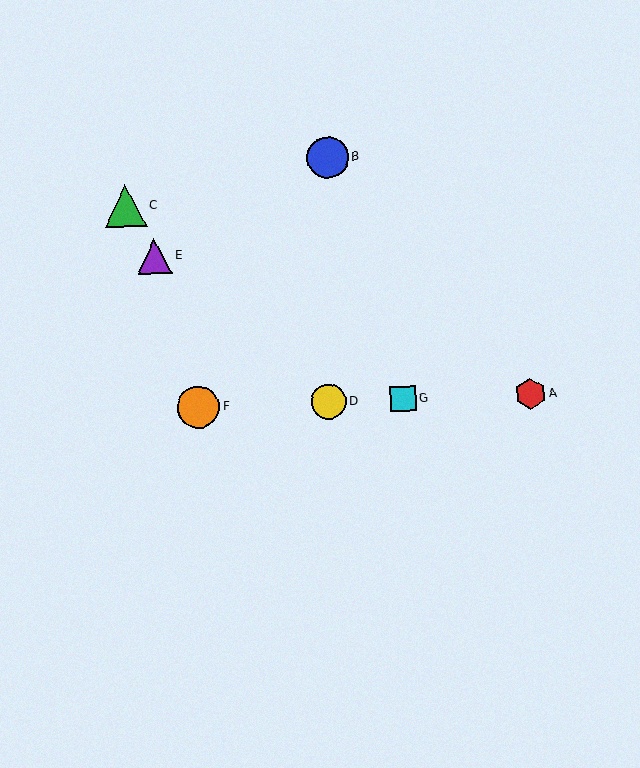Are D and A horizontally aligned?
Yes, both are at y≈402.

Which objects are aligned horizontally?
Objects A, D, F, G are aligned horizontally.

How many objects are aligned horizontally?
4 objects (A, D, F, G) are aligned horizontally.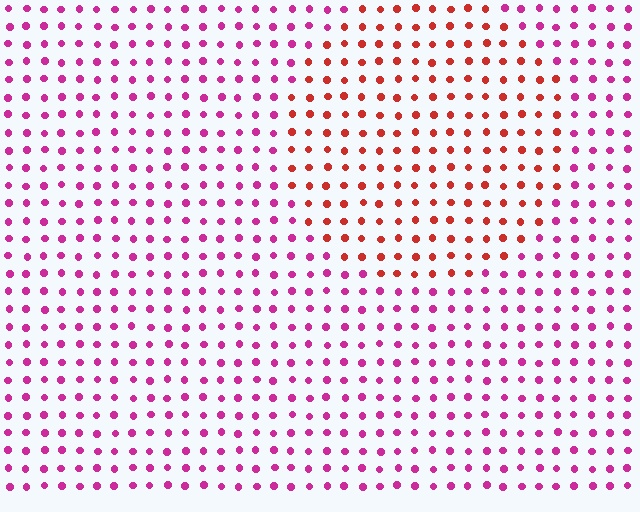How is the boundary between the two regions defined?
The boundary is defined purely by a slight shift in hue (about 44 degrees). Spacing, size, and orientation are identical on both sides.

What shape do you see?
I see a circle.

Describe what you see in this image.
The image is filled with small magenta elements in a uniform arrangement. A circle-shaped region is visible where the elements are tinted to a slightly different hue, forming a subtle color boundary.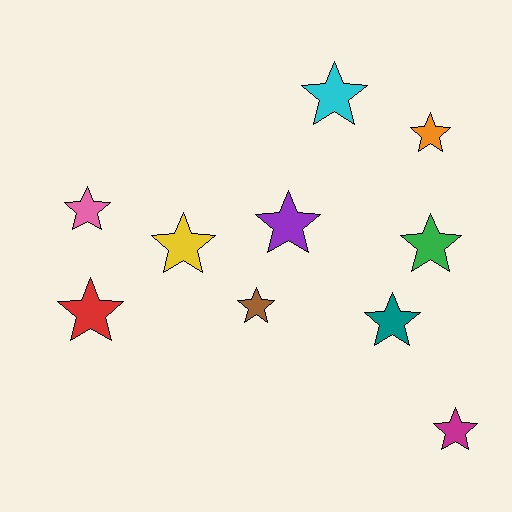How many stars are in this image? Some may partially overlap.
There are 10 stars.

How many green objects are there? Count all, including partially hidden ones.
There is 1 green object.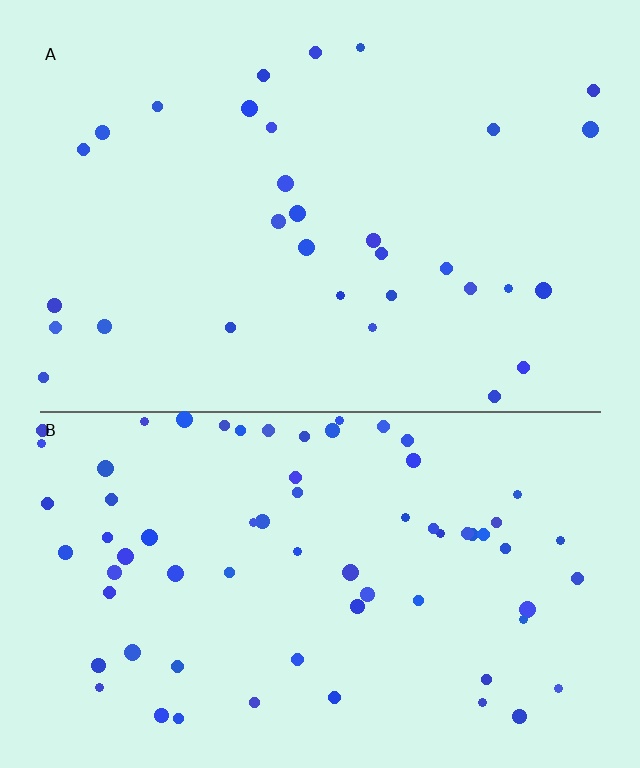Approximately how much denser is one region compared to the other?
Approximately 2.2× — region B over region A.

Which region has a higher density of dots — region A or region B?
B (the bottom).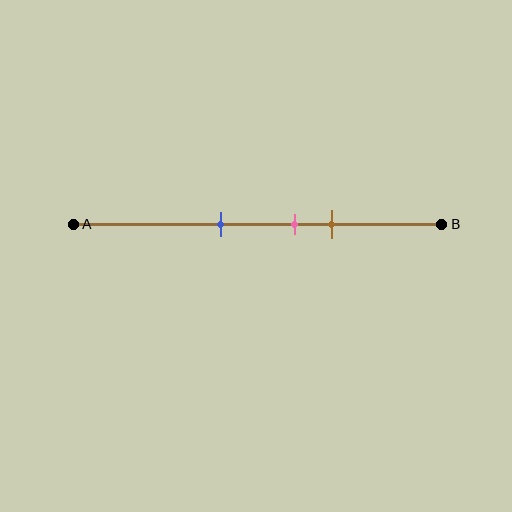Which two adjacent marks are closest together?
The pink and brown marks are the closest adjacent pair.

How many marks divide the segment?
There are 3 marks dividing the segment.